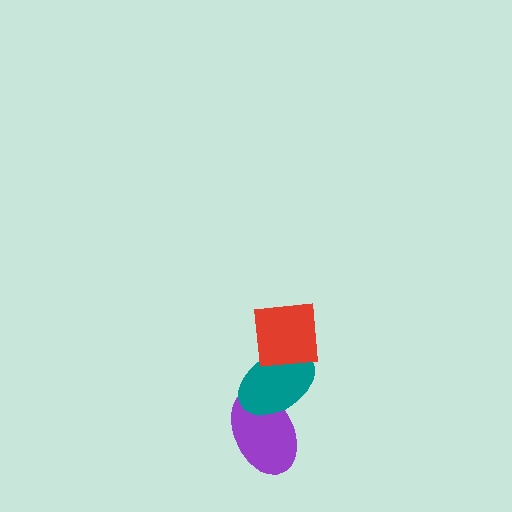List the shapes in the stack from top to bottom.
From top to bottom: the red square, the teal ellipse, the purple ellipse.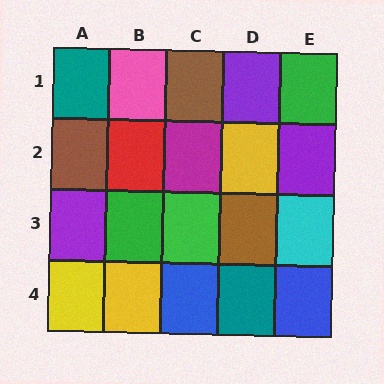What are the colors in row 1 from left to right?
Teal, pink, brown, purple, green.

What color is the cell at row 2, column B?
Red.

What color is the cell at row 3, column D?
Brown.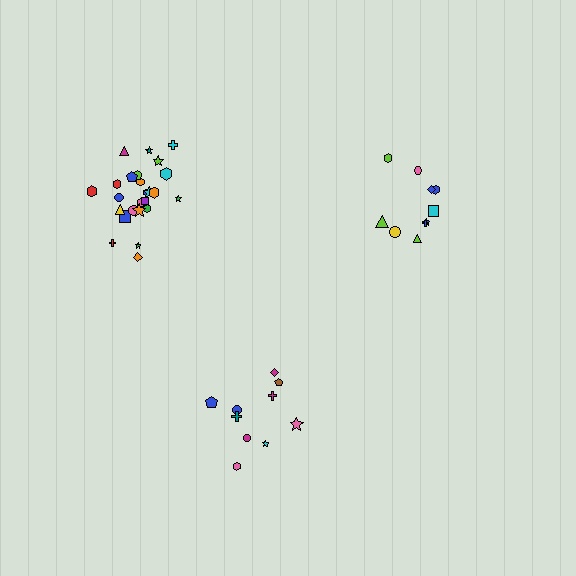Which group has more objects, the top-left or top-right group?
The top-left group.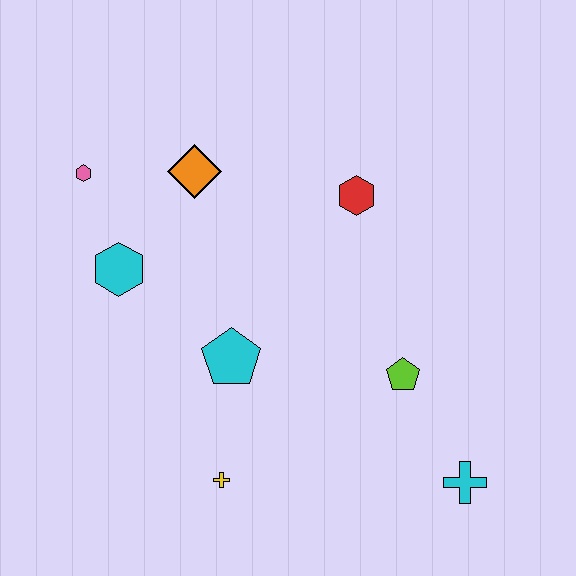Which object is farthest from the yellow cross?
The pink hexagon is farthest from the yellow cross.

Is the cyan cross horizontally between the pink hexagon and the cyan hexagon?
No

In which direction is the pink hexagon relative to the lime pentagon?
The pink hexagon is to the left of the lime pentagon.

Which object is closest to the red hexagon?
The orange diamond is closest to the red hexagon.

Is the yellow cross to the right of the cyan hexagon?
Yes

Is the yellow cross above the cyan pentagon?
No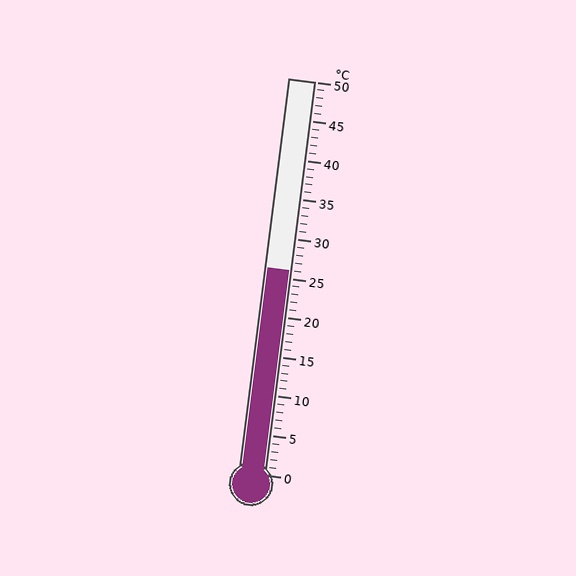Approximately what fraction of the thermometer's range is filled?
The thermometer is filled to approximately 50% of its range.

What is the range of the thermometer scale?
The thermometer scale ranges from 0°C to 50°C.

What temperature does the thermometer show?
The thermometer shows approximately 26°C.